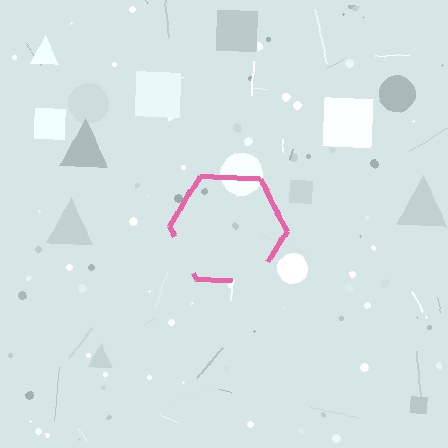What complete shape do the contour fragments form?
The contour fragments form a hexagon.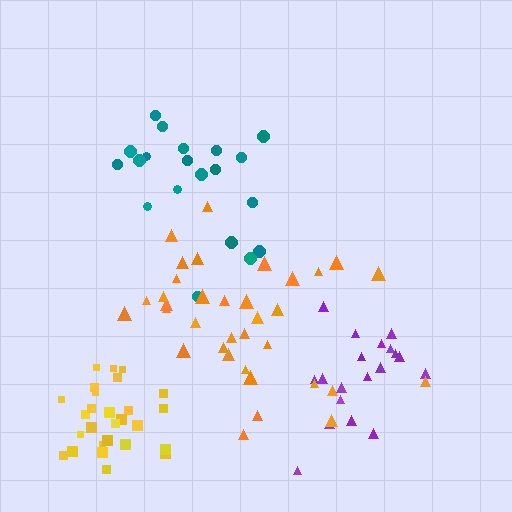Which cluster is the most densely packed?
Yellow.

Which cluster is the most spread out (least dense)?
Orange.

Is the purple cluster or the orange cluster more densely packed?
Purple.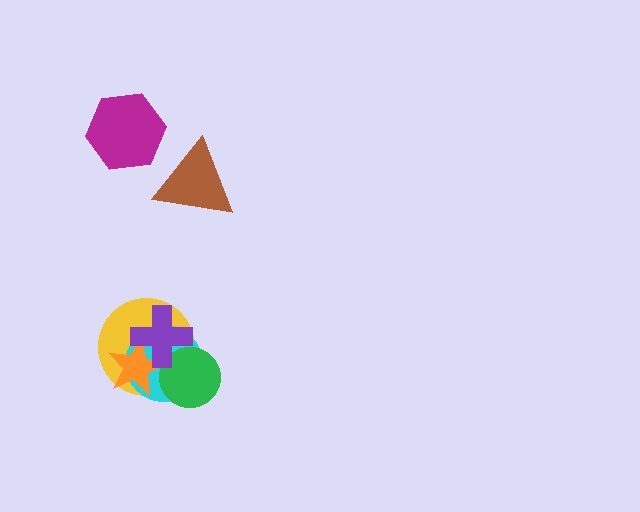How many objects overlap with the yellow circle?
4 objects overlap with the yellow circle.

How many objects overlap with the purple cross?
4 objects overlap with the purple cross.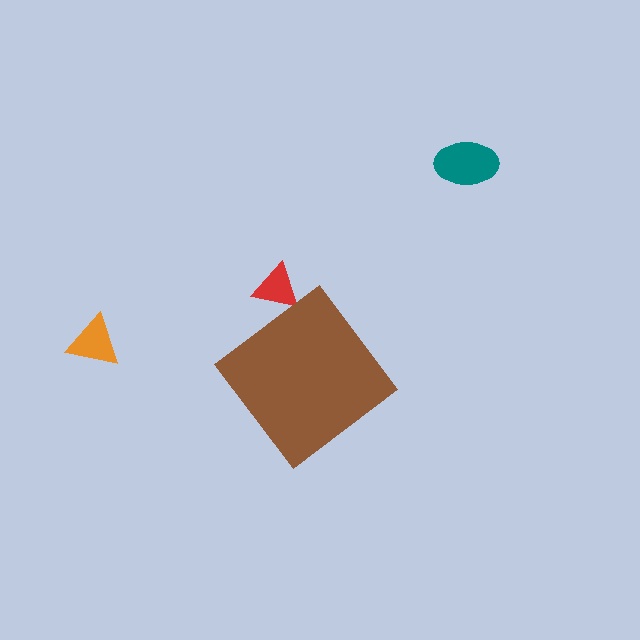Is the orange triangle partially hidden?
No, the orange triangle is fully visible.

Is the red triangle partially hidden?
Yes, the red triangle is partially hidden behind the brown diamond.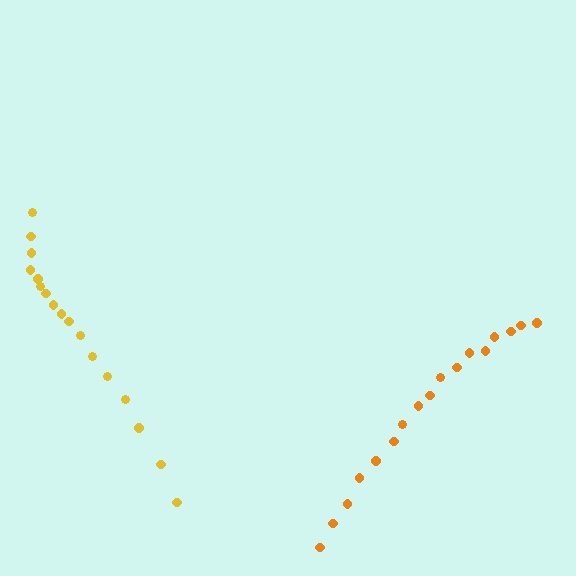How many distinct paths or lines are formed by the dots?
There are 2 distinct paths.